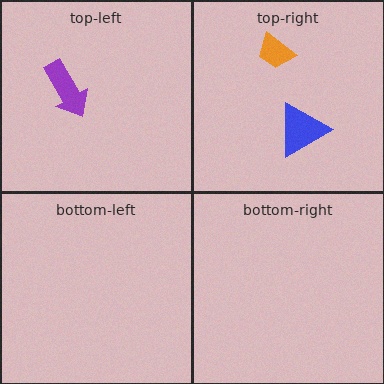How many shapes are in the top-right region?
2.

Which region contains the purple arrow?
The top-left region.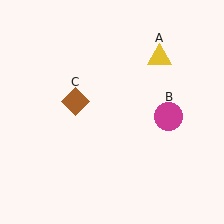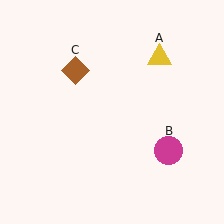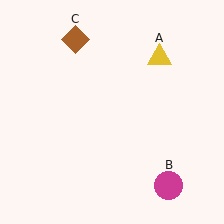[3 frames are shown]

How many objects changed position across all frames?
2 objects changed position: magenta circle (object B), brown diamond (object C).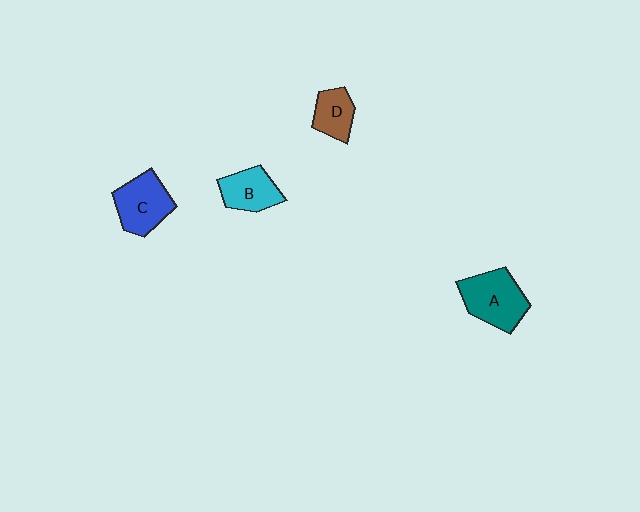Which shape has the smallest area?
Shape D (brown).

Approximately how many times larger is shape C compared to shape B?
Approximately 1.3 times.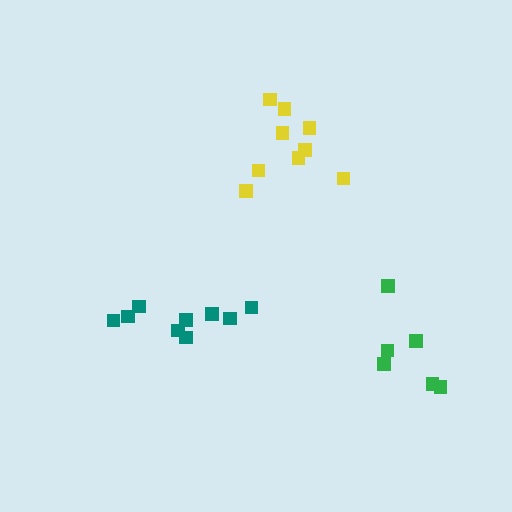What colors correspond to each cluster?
The clusters are colored: teal, yellow, green.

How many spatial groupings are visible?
There are 3 spatial groupings.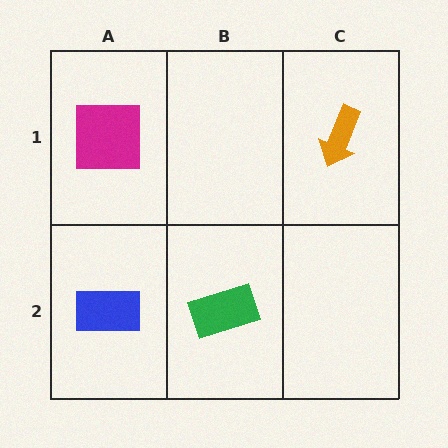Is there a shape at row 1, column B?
No, that cell is empty.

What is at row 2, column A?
A blue rectangle.